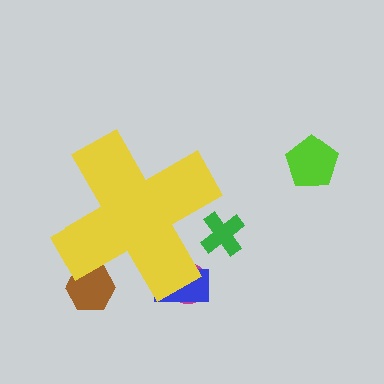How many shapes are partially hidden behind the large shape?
4 shapes are partially hidden.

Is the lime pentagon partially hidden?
No, the lime pentagon is fully visible.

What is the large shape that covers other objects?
A yellow cross.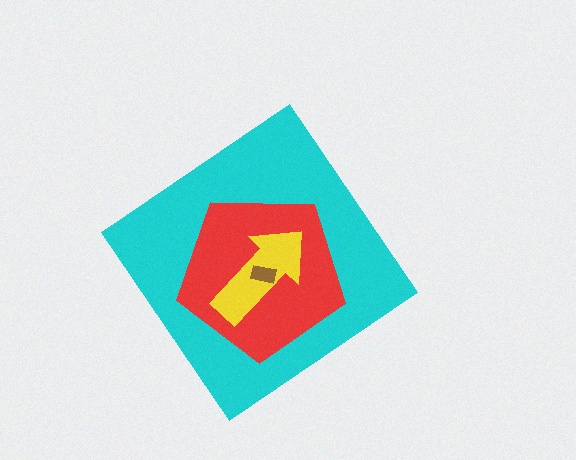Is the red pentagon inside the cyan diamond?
Yes.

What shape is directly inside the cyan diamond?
The red pentagon.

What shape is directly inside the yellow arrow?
The brown rectangle.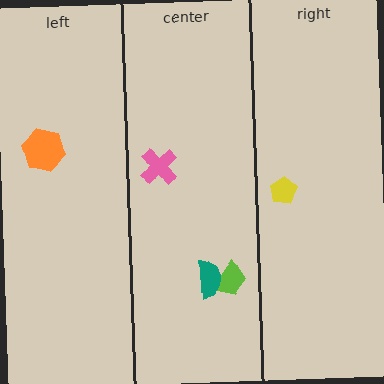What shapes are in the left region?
The orange hexagon.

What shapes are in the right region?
The yellow pentagon.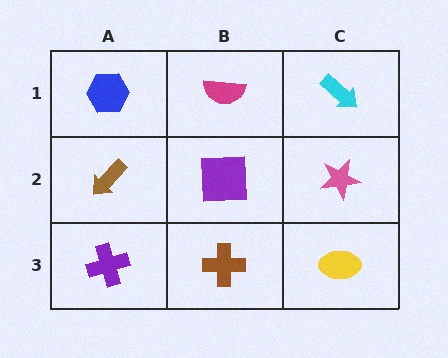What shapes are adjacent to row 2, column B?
A magenta semicircle (row 1, column B), a brown cross (row 3, column B), a brown arrow (row 2, column A), a pink star (row 2, column C).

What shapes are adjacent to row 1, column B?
A purple square (row 2, column B), a blue hexagon (row 1, column A), a cyan arrow (row 1, column C).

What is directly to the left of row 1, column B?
A blue hexagon.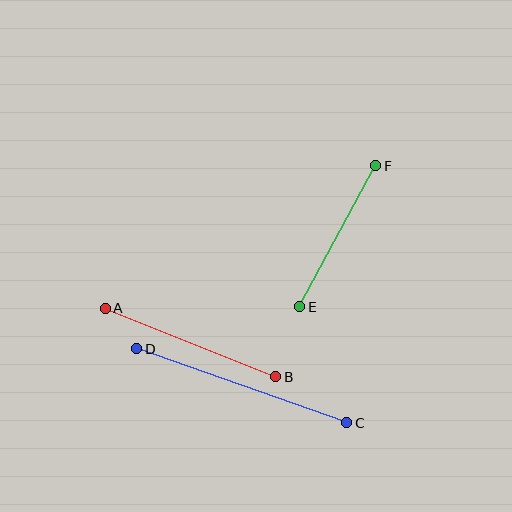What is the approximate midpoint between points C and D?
The midpoint is at approximately (242, 386) pixels.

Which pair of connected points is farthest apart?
Points C and D are farthest apart.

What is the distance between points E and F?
The distance is approximately 160 pixels.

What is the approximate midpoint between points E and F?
The midpoint is at approximately (338, 236) pixels.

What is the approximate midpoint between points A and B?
The midpoint is at approximately (191, 343) pixels.